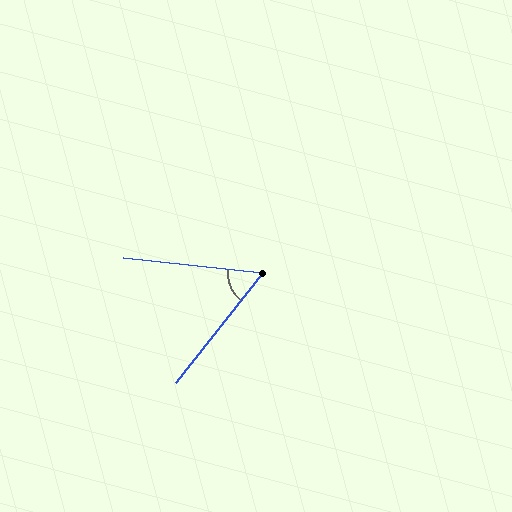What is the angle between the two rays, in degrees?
Approximately 58 degrees.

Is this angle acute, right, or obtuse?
It is acute.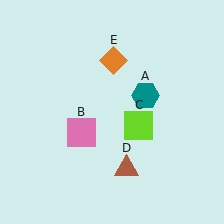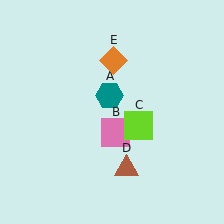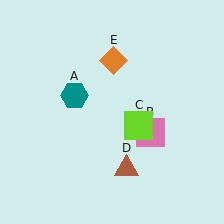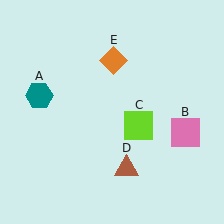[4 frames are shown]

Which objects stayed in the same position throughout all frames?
Lime square (object C) and brown triangle (object D) and orange diamond (object E) remained stationary.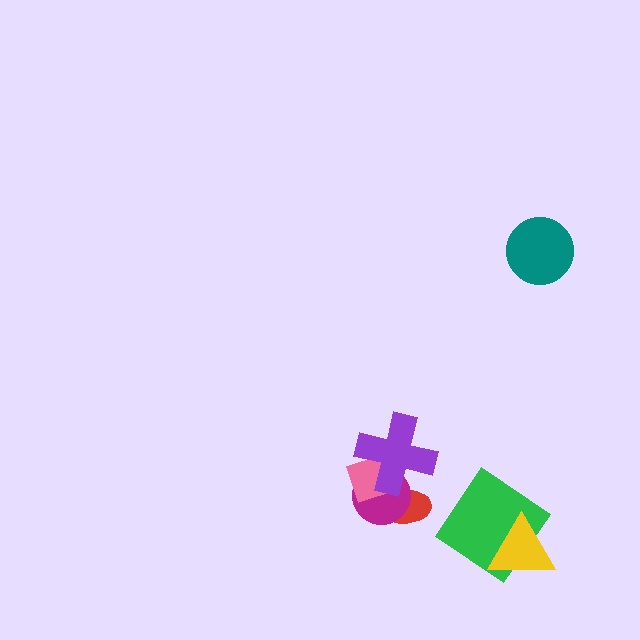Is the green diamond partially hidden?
Yes, it is partially covered by another shape.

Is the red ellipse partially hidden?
Yes, it is partially covered by another shape.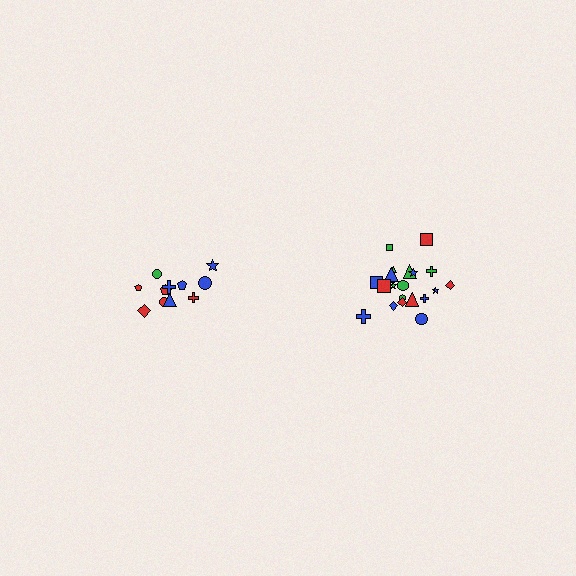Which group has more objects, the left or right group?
The right group.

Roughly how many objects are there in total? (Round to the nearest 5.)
Roughly 35 objects in total.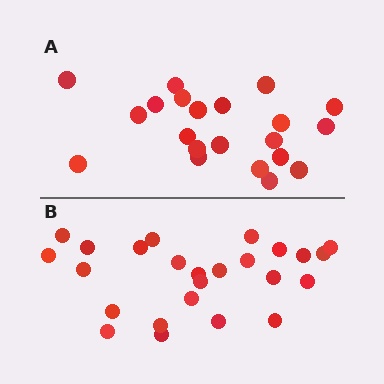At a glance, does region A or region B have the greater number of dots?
Region B (the bottom region) has more dots.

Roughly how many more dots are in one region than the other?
Region B has about 4 more dots than region A.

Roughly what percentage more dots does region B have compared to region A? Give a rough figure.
About 20% more.